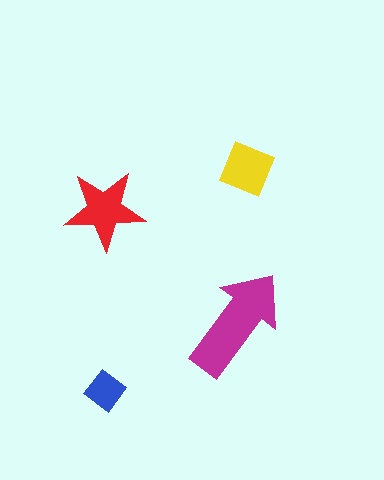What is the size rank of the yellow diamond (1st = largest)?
3rd.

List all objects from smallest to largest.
The blue diamond, the yellow diamond, the red star, the magenta arrow.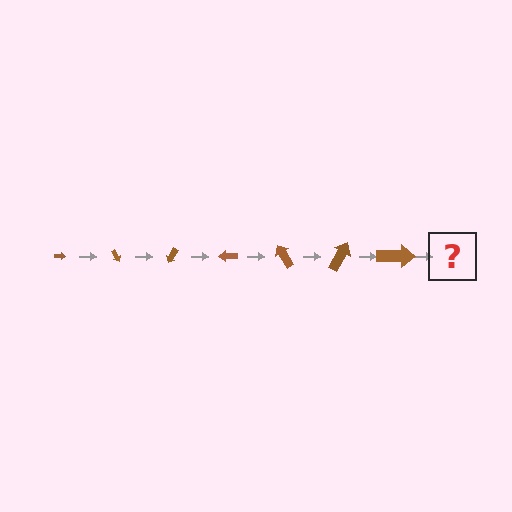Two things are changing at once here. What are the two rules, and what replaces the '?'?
The two rules are that the arrow grows larger each step and it rotates 60 degrees each step. The '?' should be an arrow, larger than the previous one and rotated 420 degrees from the start.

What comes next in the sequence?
The next element should be an arrow, larger than the previous one and rotated 420 degrees from the start.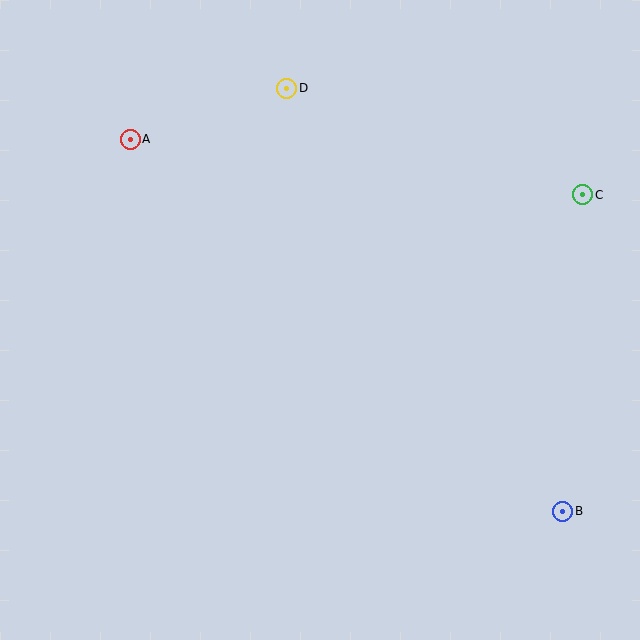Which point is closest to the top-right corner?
Point C is closest to the top-right corner.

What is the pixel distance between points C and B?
The distance between C and B is 317 pixels.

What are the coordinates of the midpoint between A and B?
The midpoint between A and B is at (347, 325).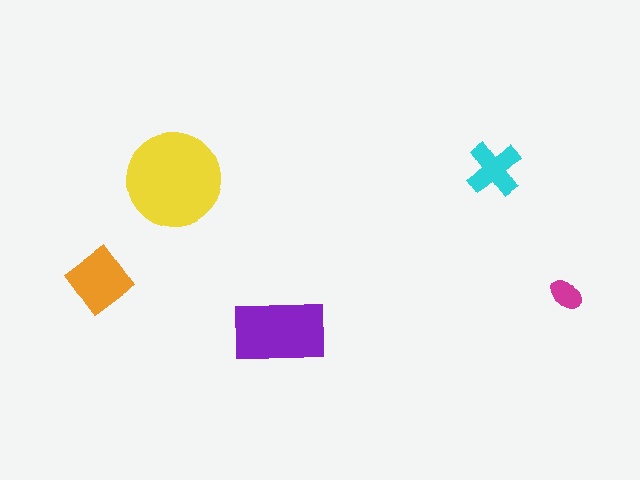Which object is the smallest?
The magenta ellipse.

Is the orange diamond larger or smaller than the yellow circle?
Smaller.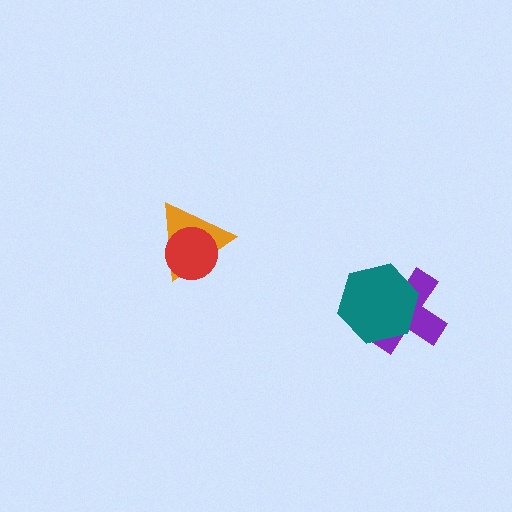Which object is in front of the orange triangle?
The red circle is in front of the orange triangle.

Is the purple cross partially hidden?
Yes, it is partially covered by another shape.